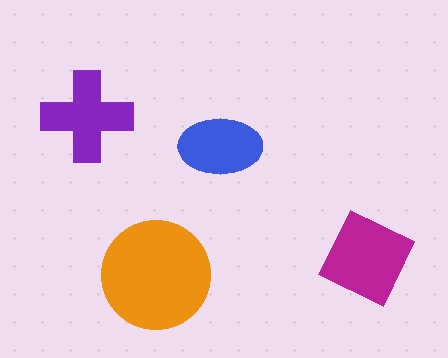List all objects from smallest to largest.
The blue ellipse, the purple cross, the magenta diamond, the orange circle.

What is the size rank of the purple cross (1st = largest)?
3rd.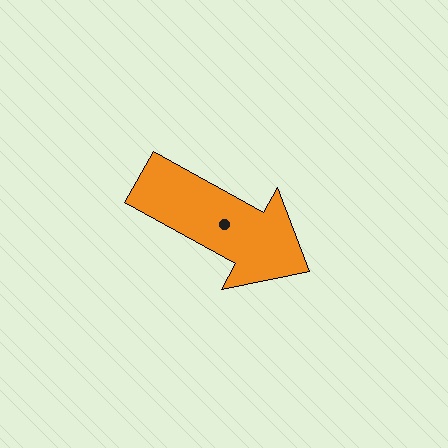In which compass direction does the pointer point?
Southeast.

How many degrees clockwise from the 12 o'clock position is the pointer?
Approximately 119 degrees.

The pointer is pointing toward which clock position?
Roughly 4 o'clock.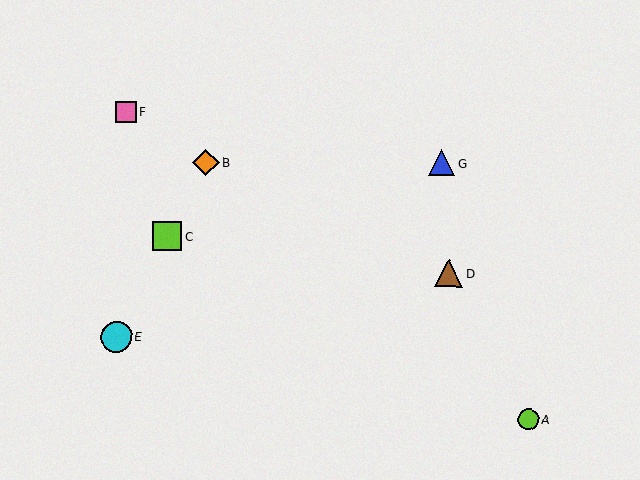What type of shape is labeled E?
Shape E is a cyan circle.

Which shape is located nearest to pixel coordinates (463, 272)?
The brown triangle (labeled D) at (449, 273) is nearest to that location.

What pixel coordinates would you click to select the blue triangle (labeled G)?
Click at (441, 163) to select the blue triangle G.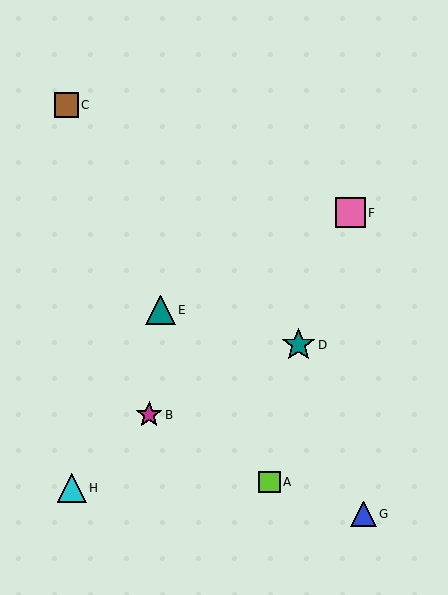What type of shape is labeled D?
Shape D is a teal star.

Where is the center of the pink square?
The center of the pink square is at (350, 213).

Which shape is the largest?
The teal star (labeled D) is the largest.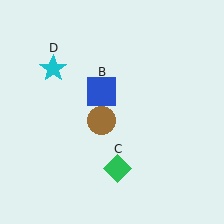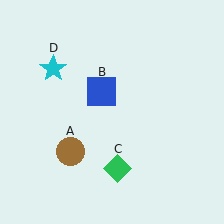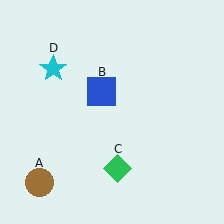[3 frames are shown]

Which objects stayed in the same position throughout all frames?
Blue square (object B) and green diamond (object C) and cyan star (object D) remained stationary.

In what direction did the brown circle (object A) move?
The brown circle (object A) moved down and to the left.